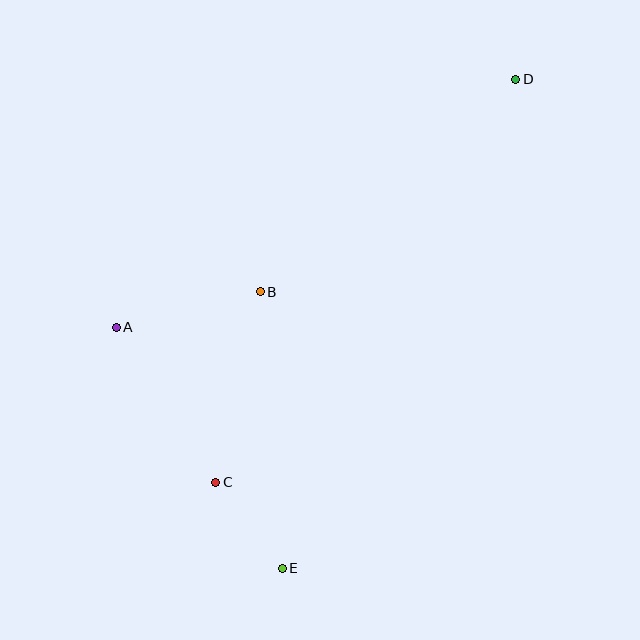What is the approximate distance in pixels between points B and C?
The distance between B and C is approximately 195 pixels.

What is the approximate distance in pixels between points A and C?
The distance between A and C is approximately 184 pixels.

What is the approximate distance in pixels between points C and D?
The distance between C and D is approximately 502 pixels.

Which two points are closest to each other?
Points C and E are closest to each other.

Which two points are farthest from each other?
Points D and E are farthest from each other.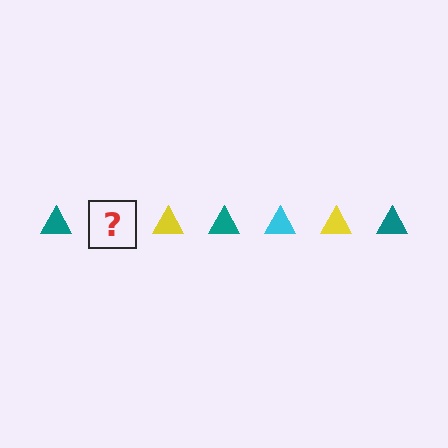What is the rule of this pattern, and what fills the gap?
The rule is that the pattern cycles through teal, cyan, yellow triangles. The gap should be filled with a cyan triangle.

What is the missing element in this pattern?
The missing element is a cyan triangle.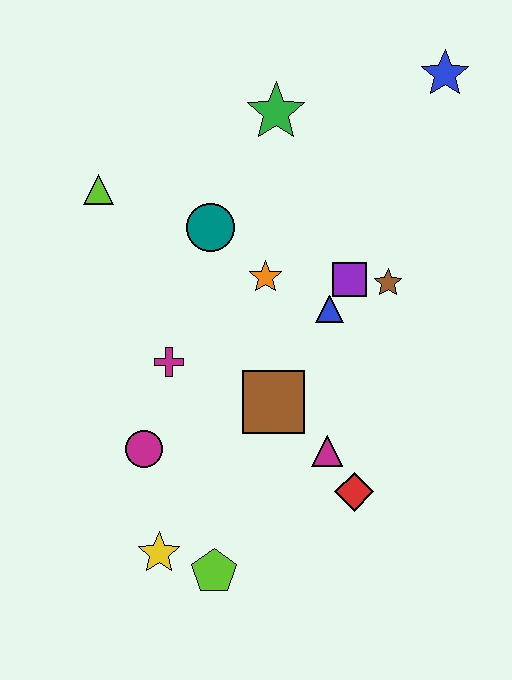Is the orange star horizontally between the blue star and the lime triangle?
Yes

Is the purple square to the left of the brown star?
Yes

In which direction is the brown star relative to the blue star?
The brown star is below the blue star.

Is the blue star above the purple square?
Yes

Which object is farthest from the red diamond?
The blue star is farthest from the red diamond.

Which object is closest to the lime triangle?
The teal circle is closest to the lime triangle.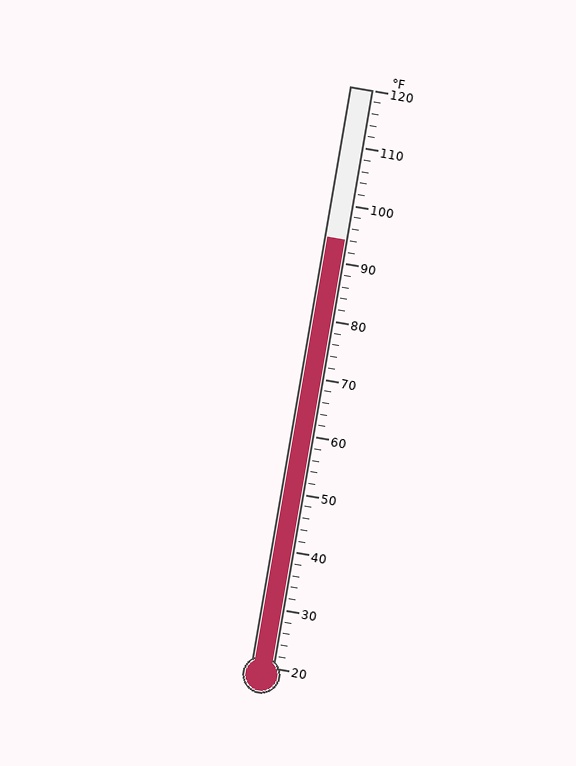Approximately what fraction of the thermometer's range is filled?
The thermometer is filled to approximately 75% of its range.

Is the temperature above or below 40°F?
The temperature is above 40°F.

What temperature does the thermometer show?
The thermometer shows approximately 94°F.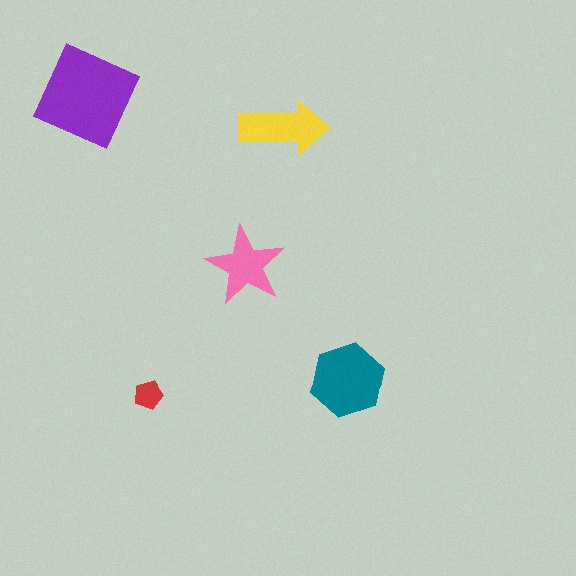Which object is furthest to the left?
The purple diamond is leftmost.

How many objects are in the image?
There are 5 objects in the image.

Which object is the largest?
The purple diamond.